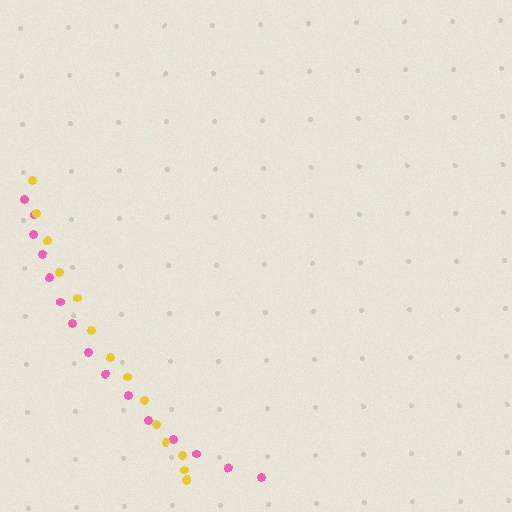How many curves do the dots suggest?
There are 2 distinct paths.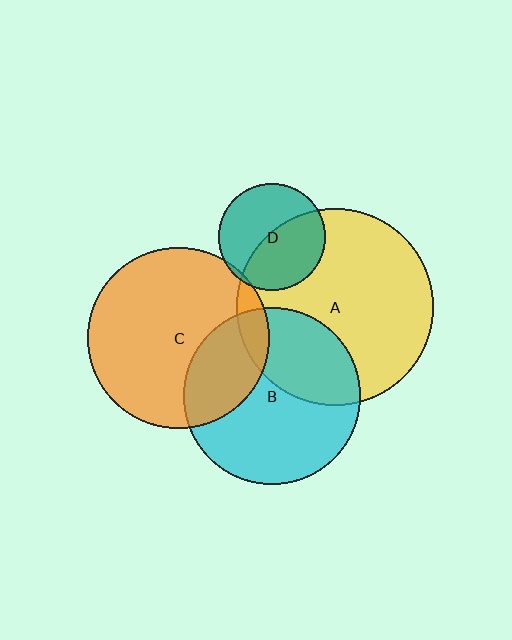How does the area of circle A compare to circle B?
Approximately 1.2 times.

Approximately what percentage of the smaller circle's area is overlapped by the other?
Approximately 35%.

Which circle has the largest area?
Circle A (yellow).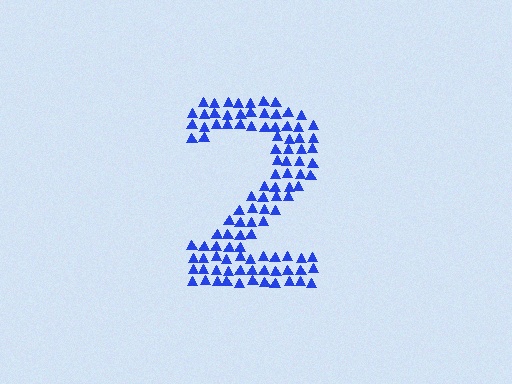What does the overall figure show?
The overall figure shows the digit 2.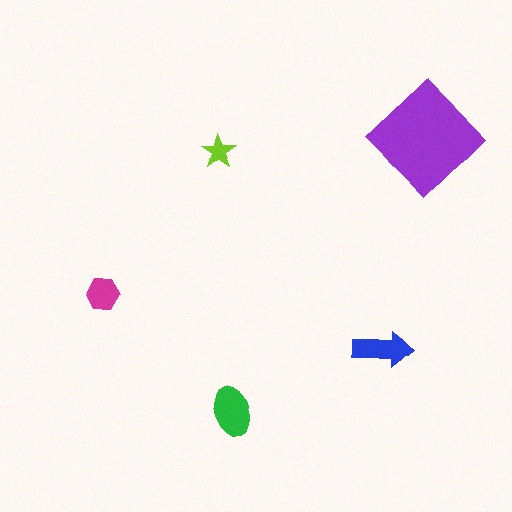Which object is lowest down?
The green ellipse is bottommost.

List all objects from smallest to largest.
The lime star, the magenta hexagon, the blue arrow, the green ellipse, the purple diamond.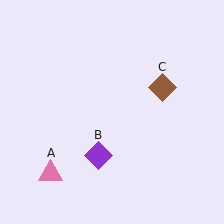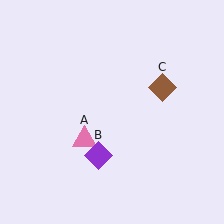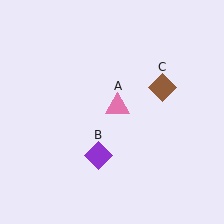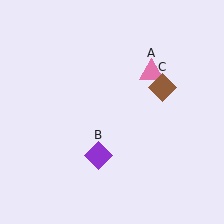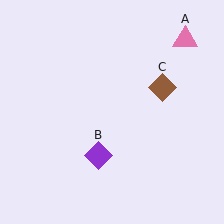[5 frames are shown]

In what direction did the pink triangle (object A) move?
The pink triangle (object A) moved up and to the right.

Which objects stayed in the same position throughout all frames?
Purple diamond (object B) and brown diamond (object C) remained stationary.